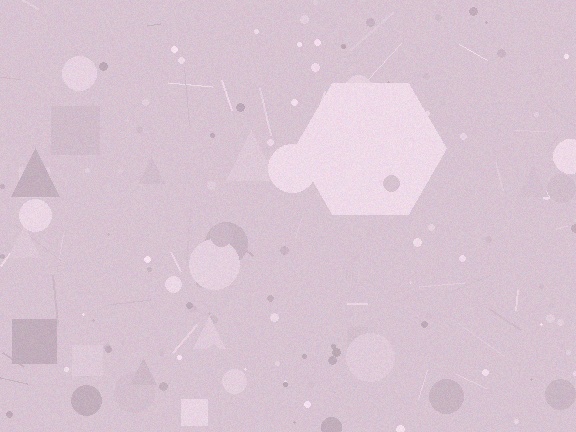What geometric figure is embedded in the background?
A hexagon is embedded in the background.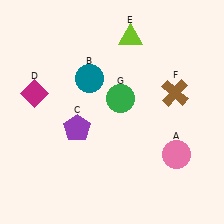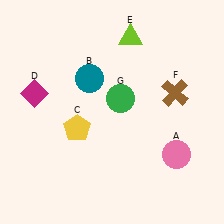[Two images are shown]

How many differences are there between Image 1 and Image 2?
There is 1 difference between the two images.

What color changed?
The pentagon (C) changed from purple in Image 1 to yellow in Image 2.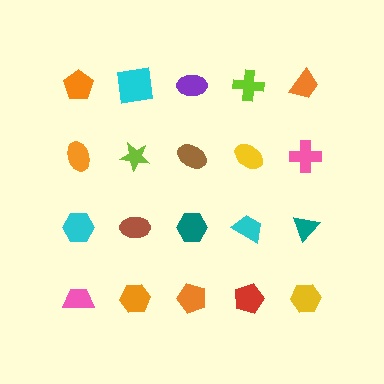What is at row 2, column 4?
A yellow ellipse.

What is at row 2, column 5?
A pink cross.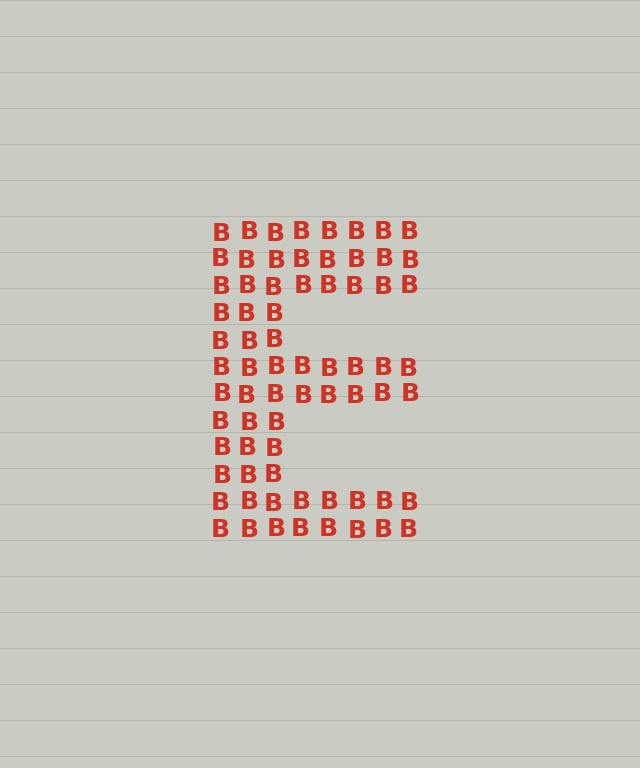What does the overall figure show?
The overall figure shows the letter E.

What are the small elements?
The small elements are letter B's.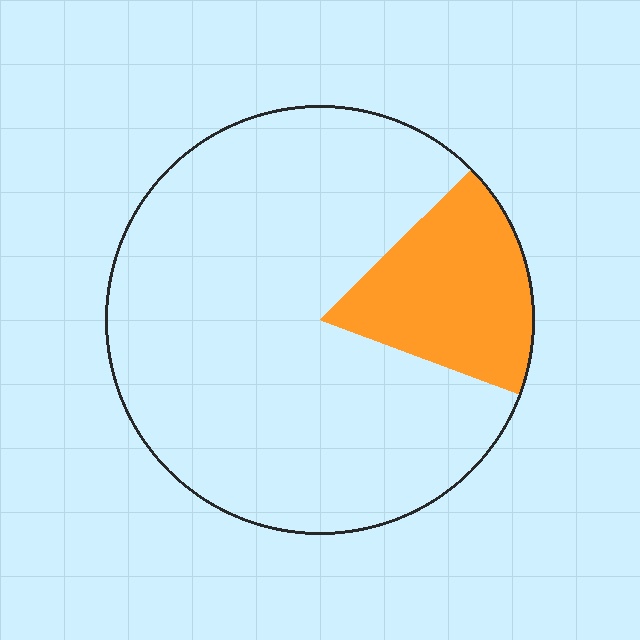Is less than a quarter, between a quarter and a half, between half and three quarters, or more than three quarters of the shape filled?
Less than a quarter.